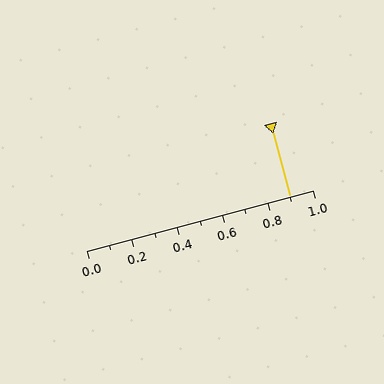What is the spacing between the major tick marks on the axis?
The major ticks are spaced 0.2 apart.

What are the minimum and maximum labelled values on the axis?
The axis runs from 0.0 to 1.0.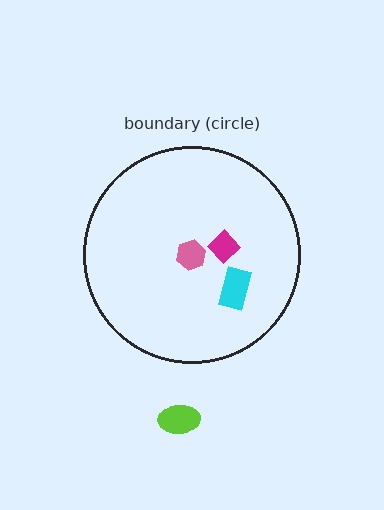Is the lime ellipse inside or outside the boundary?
Outside.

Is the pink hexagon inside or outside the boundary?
Inside.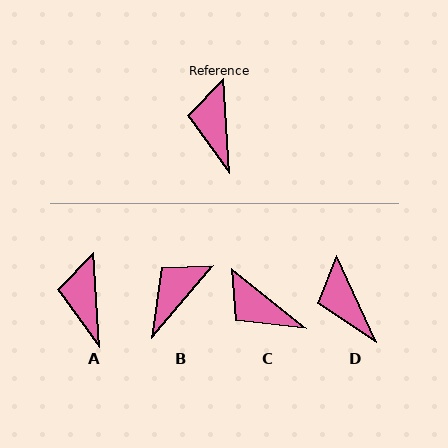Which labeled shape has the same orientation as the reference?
A.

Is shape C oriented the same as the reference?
No, it is off by about 48 degrees.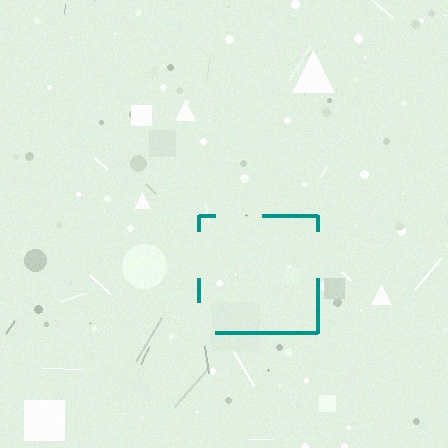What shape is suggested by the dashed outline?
The dashed outline suggests a square.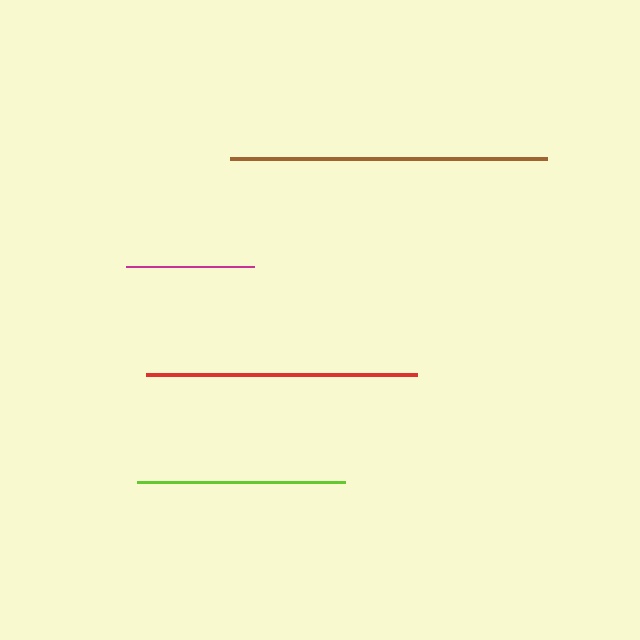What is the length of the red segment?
The red segment is approximately 271 pixels long.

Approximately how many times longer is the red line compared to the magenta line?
The red line is approximately 2.1 times the length of the magenta line.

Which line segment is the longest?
The brown line is the longest at approximately 318 pixels.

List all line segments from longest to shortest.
From longest to shortest: brown, red, lime, magenta.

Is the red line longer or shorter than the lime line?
The red line is longer than the lime line.